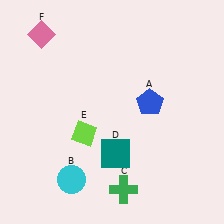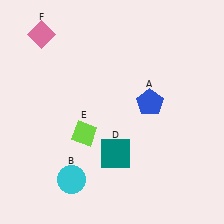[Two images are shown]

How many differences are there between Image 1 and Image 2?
There is 1 difference between the two images.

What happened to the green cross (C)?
The green cross (C) was removed in Image 2. It was in the bottom-right area of Image 1.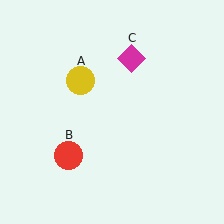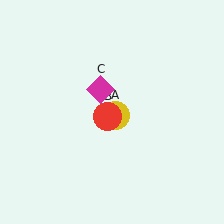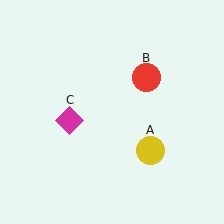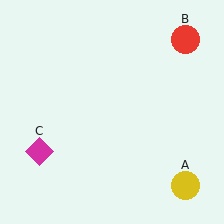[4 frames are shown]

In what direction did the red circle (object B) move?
The red circle (object B) moved up and to the right.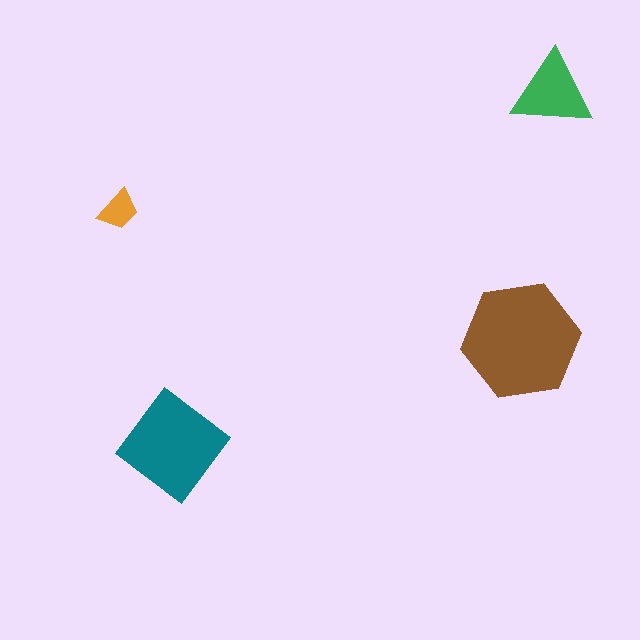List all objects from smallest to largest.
The orange trapezoid, the green triangle, the teal diamond, the brown hexagon.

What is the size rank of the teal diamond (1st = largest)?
2nd.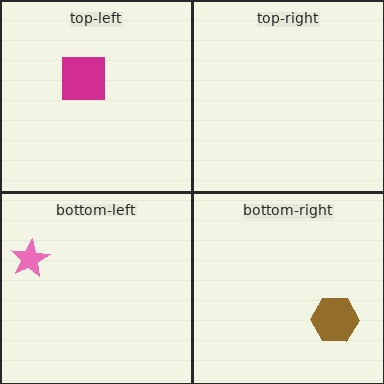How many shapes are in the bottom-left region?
1.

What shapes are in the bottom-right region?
The brown hexagon.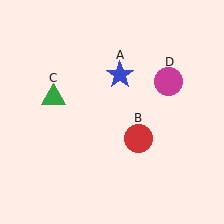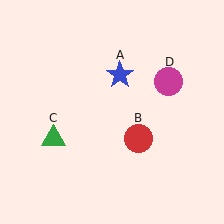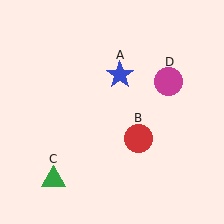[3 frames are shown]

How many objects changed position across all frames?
1 object changed position: green triangle (object C).